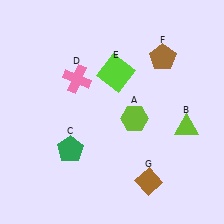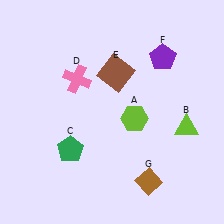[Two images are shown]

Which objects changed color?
E changed from lime to brown. F changed from brown to purple.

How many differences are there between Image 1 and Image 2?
There are 2 differences between the two images.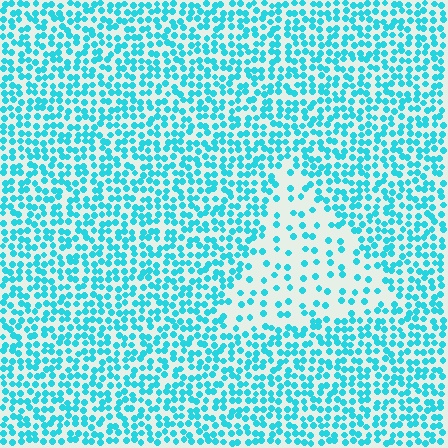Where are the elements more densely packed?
The elements are more densely packed outside the triangle boundary.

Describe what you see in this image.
The image contains small cyan elements arranged at two different densities. A triangle-shaped region is visible where the elements are less densely packed than the surrounding area.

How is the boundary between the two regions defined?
The boundary is defined by a change in element density (approximately 2.5x ratio). All elements are the same color, size, and shape.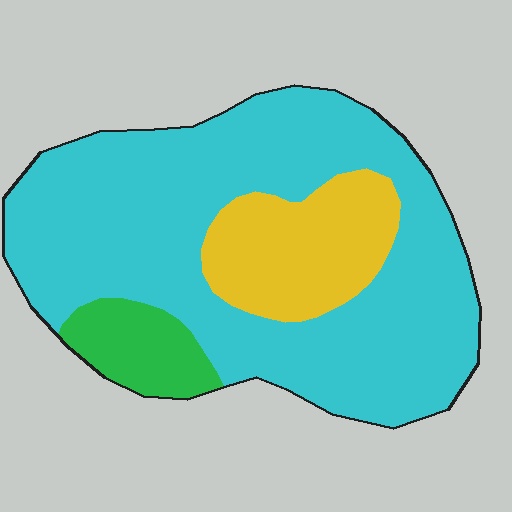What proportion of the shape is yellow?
Yellow takes up between a sixth and a third of the shape.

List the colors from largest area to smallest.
From largest to smallest: cyan, yellow, green.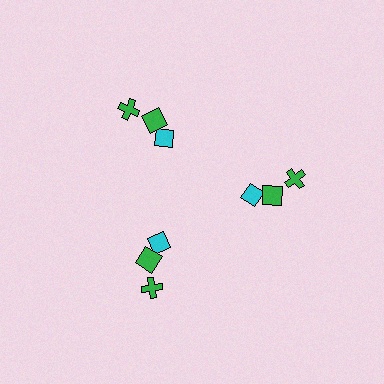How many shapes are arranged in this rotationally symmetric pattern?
There are 9 shapes, arranged in 3 groups of 3.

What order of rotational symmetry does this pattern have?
This pattern has 3-fold rotational symmetry.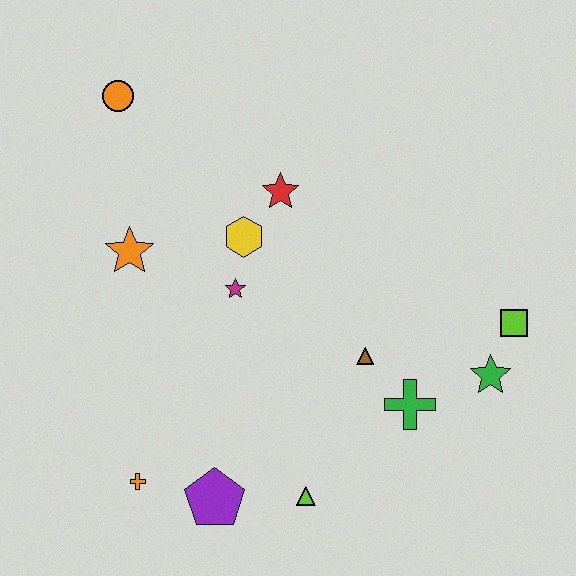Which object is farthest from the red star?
The orange cross is farthest from the red star.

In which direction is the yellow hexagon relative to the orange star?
The yellow hexagon is to the right of the orange star.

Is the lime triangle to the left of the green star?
Yes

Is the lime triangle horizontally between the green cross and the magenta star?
Yes